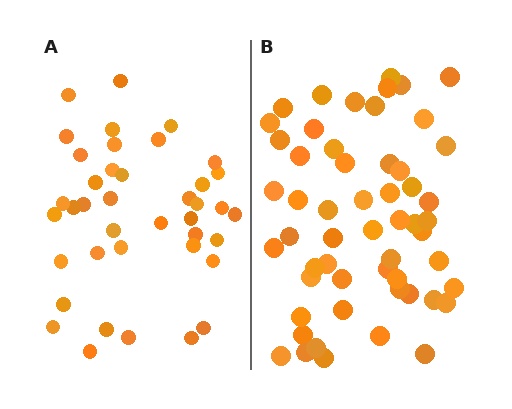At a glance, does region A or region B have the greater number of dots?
Region B (the right region) has more dots.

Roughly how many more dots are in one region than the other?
Region B has approximately 15 more dots than region A.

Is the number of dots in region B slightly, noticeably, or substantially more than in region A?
Region B has noticeably more, but not dramatically so. The ratio is roughly 1.4 to 1.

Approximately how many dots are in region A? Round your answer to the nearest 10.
About 40 dots.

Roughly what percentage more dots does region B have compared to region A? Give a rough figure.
About 40% more.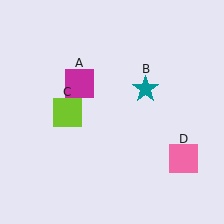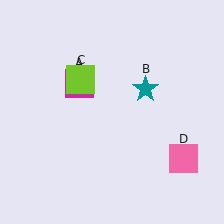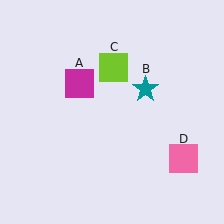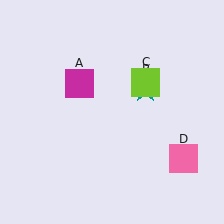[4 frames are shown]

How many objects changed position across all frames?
1 object changed position: lime square (object C).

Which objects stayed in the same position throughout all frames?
Magenta square (object A) and teal star (object B) and pink square (object D) remained stationary.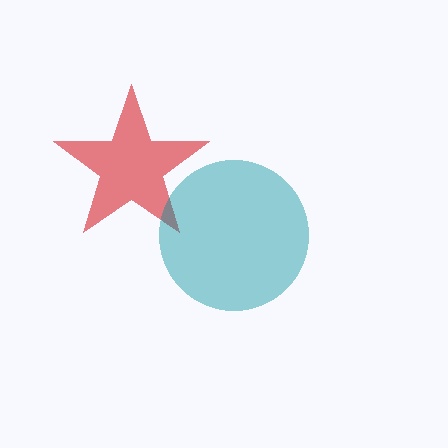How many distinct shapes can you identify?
There are 2 distinct shapes: a red star, a teal circle.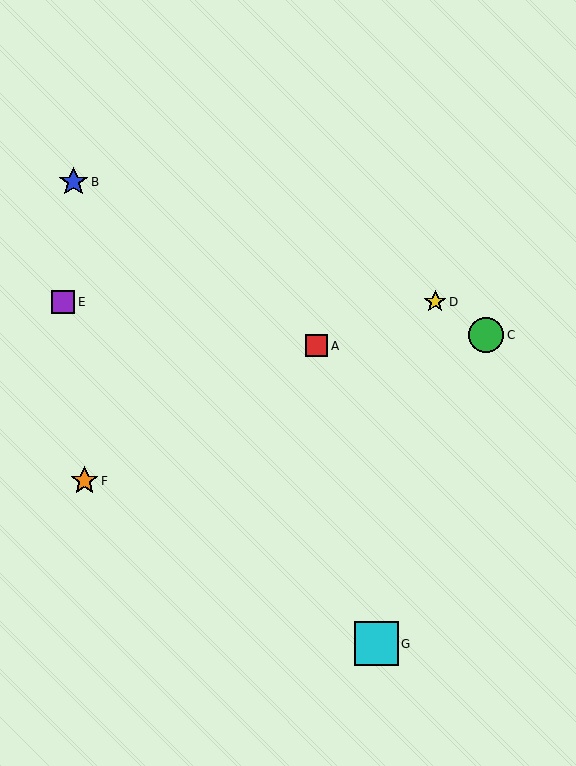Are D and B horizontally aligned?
No, D is at y≈302 and B is at y≈182.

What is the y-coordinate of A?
Object A is at y≈346.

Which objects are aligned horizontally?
Objects D, E are aligned horizontally.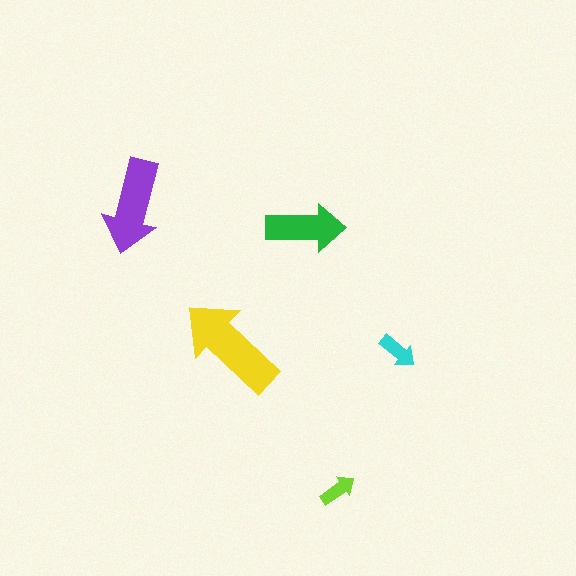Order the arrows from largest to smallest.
the yellow one, the purple one, the green one, the cyan one, the lime one.